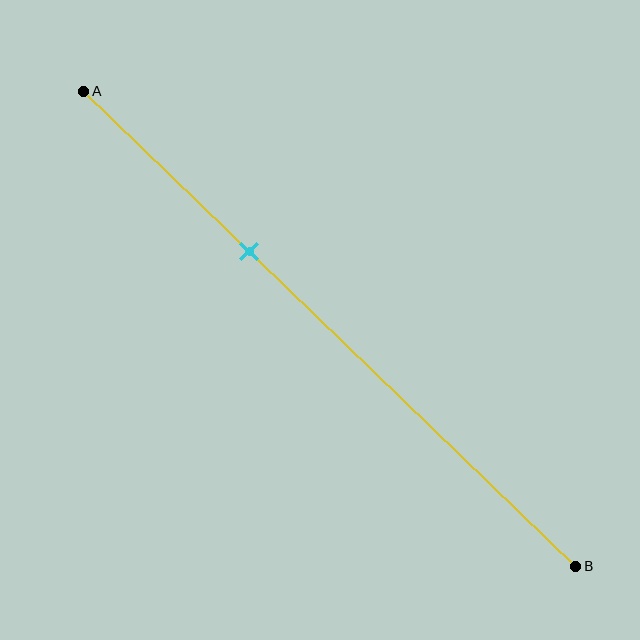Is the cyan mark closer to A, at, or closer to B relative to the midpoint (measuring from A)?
The cyan mark is closer to point A than the midpoint of segment AB.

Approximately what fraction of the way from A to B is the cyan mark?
The cyan mark is approximately 35% of the way from A to B.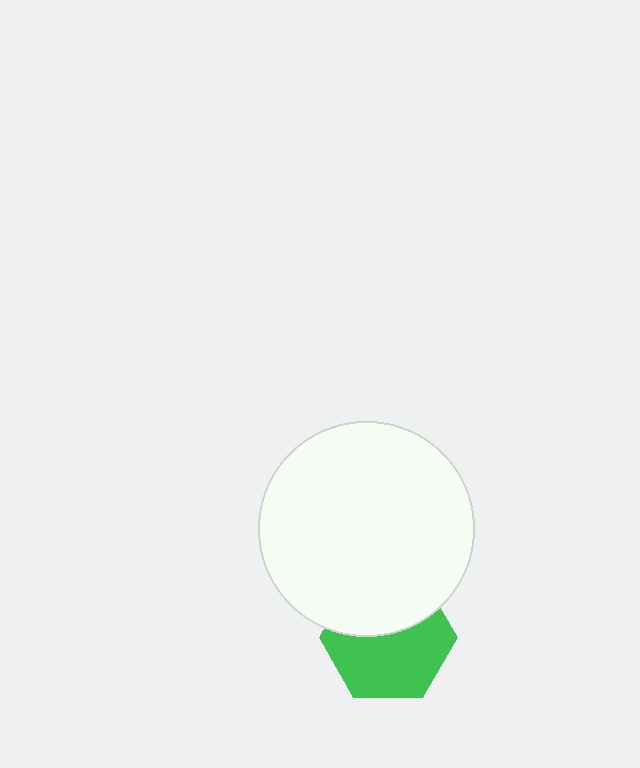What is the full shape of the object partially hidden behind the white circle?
The partially hidden object is a green hexagon.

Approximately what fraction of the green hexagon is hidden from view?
Roughly 41% of the green hexagon is hidden behind the white circle.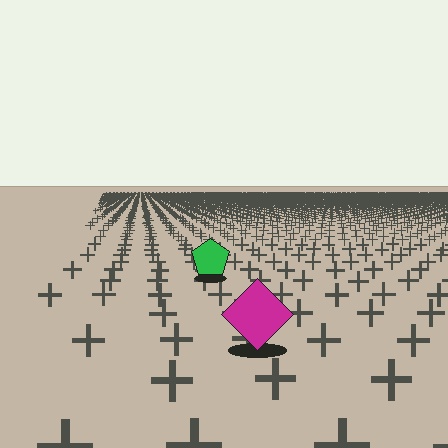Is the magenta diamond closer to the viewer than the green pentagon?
Yes. The magenta diamond is closer — you can tell from the texture gradient: the ground texture is coarser near it.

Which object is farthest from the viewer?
The green pentagon is farthest from the viewer. It appears smaller and the ground texture around it is denser.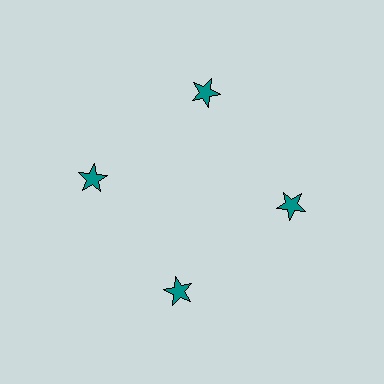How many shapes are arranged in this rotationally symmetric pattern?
There are 4 shapes, arranged in 4 groups of 1.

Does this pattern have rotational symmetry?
Yes, this pattern has 4-fold rotational symmetry. It looks the same after rotating 90 degrees around the center.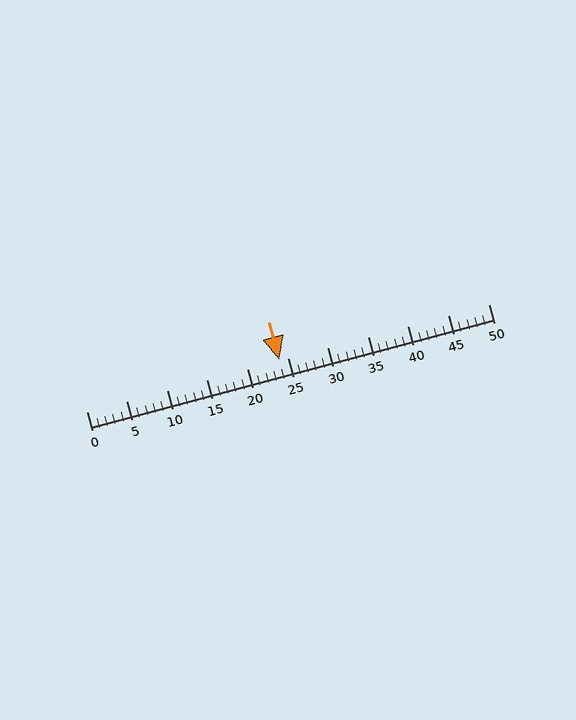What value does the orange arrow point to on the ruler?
The orange arrow points to approximately 24.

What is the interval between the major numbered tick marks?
The major tick marks are spaced 5 units apart.